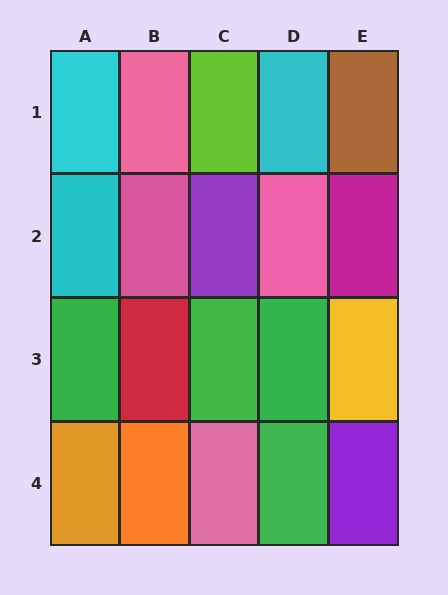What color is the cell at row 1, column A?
Cyan.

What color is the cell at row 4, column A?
Orange.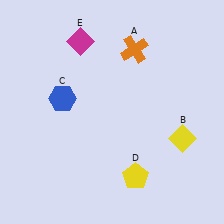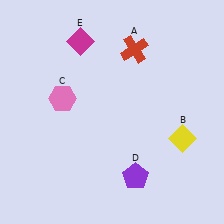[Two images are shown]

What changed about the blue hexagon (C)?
In Image 1, C is blue. In Image 2, it changed to pink.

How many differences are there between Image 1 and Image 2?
There are 3 differences between the two images.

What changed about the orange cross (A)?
In Image 1, A is orange. In Image 2, it changed to red.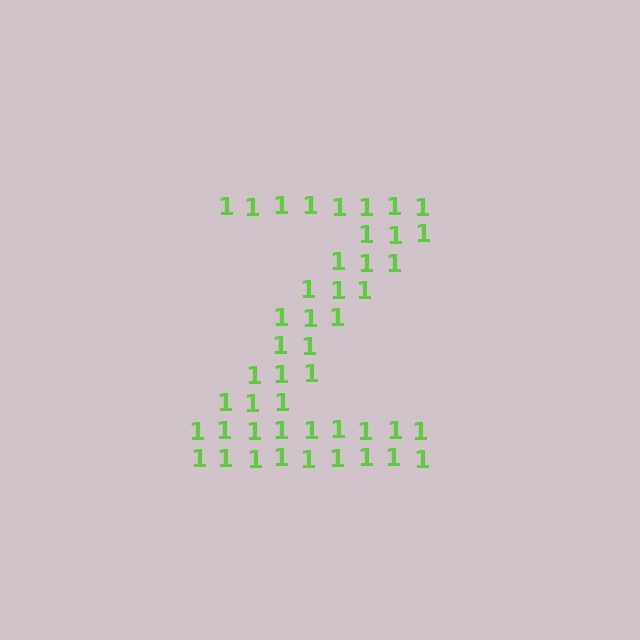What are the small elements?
The small elements are digit 1's.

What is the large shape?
The large shape is the letter Z.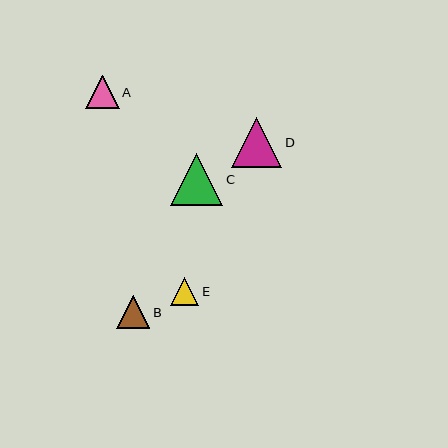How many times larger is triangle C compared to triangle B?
Triangle C is approximately 1.6 times the size of triangle B.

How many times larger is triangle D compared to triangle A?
Triangle D is approximately 1.5 times the size of triangle A.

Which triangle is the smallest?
Triangle E is the smallest with a size of approximately 28 pixels.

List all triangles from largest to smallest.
From largest to smallest: C, D, A, B, E.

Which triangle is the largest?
Triangle C is the largest with a size of approximately 52 pixels.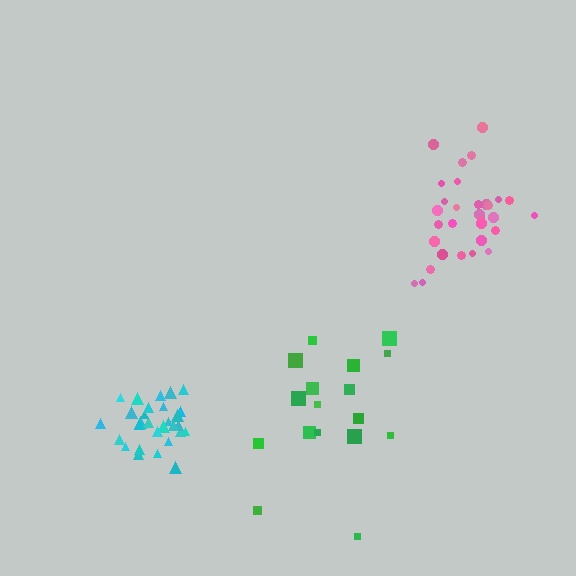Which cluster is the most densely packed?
Cyan.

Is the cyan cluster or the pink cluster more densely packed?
Cyan.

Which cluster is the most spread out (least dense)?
Green.